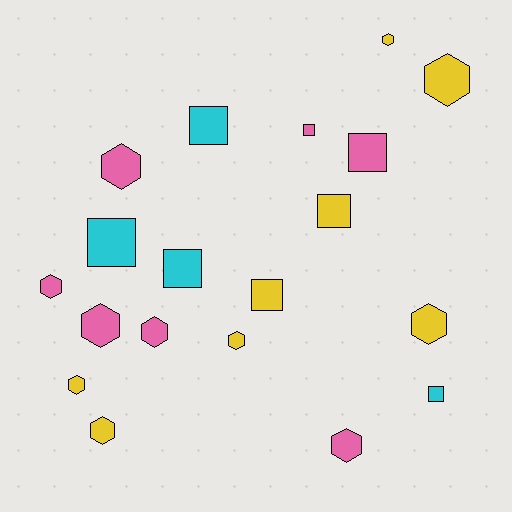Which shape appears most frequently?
Hexagon, with 11 objects.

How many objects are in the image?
There are 19 objects.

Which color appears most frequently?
Yellow, with 8 objects.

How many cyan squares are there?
There are 4 cyan squares.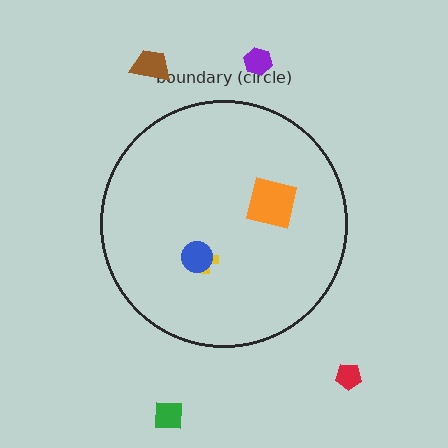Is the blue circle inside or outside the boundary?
Inside.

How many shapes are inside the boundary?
3 inside, 4 outside.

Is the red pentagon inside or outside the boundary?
Outside.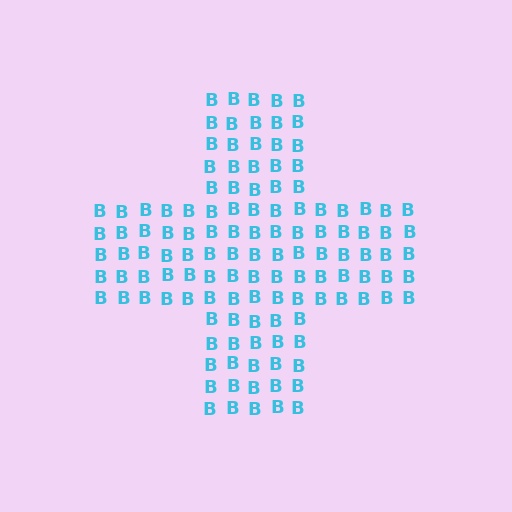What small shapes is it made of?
It is made of small letter B's.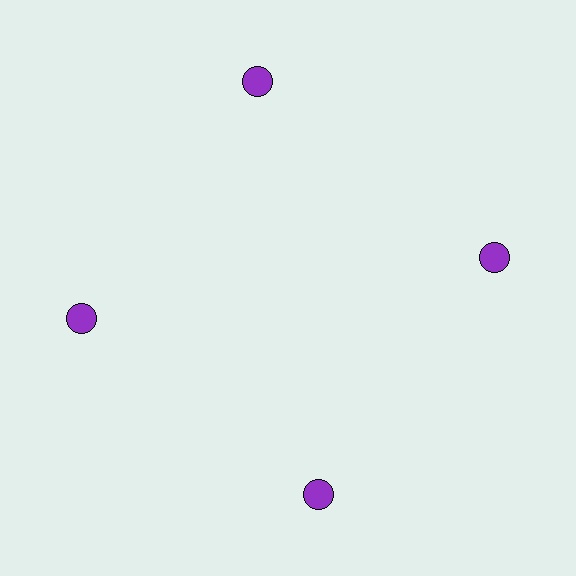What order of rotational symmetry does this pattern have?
This pattern has 4-fold rotational symmetry.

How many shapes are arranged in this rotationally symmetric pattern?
There are 4 shapes, arranged in 4 groups of 1.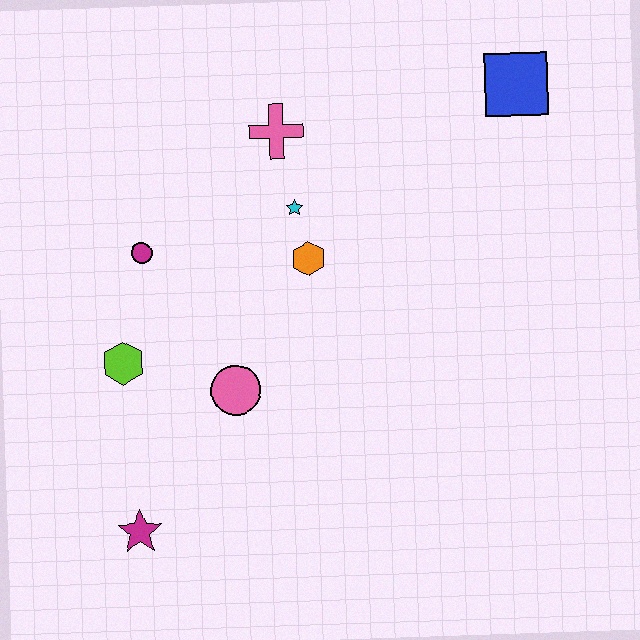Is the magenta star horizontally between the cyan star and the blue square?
No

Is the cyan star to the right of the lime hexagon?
Yes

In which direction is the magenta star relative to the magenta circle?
The magenta star is below the magenta circle.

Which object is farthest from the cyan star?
The magenta star is farthest from the cyan star.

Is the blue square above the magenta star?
Yes